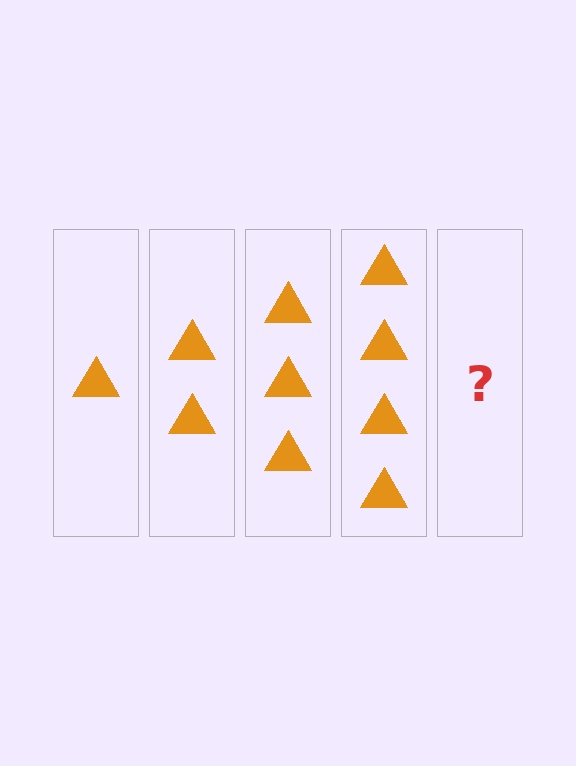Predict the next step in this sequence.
The next step is 5 triangles.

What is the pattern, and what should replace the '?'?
The pattern is that each step adds one more triangle. The '?' should be 5 triangles.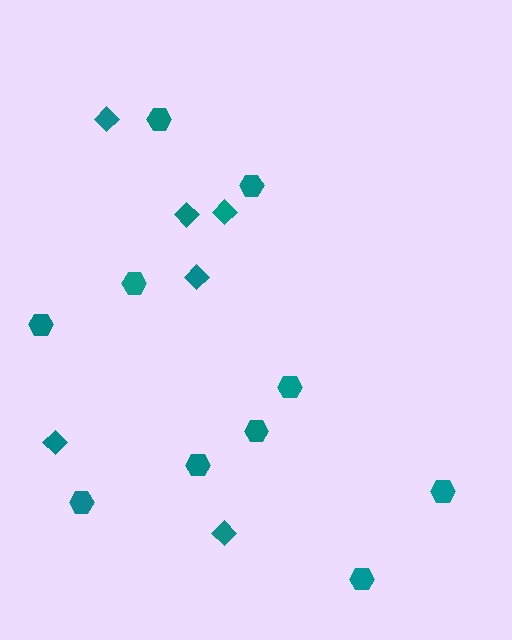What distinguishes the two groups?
There are 2 groups: one group of hexagons (10) and one group of diamonds (6).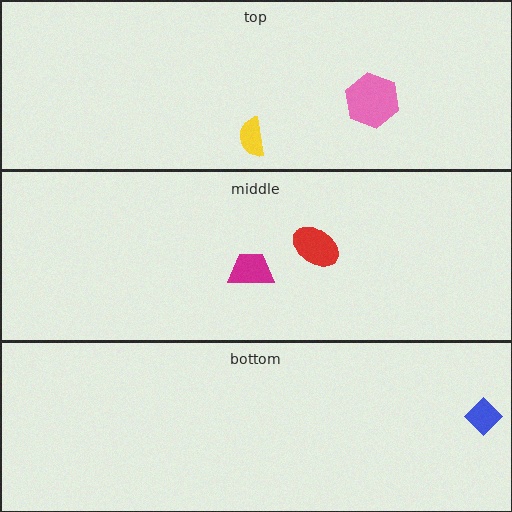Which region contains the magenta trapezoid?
The middle region.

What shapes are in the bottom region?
The blue diamond.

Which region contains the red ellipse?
The middle region.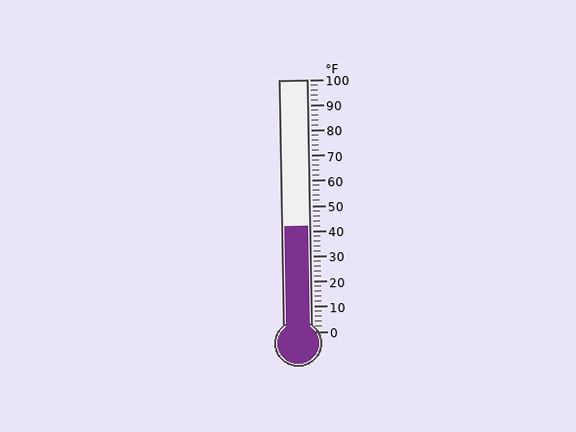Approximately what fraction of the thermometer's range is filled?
The thermometer is filled to approximately 40% of its range.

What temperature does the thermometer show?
The thermometer shows approximately 42°F.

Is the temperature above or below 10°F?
The temperature is above 10°F.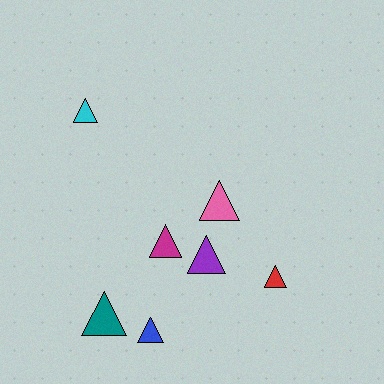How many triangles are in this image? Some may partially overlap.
There are 7 triangles.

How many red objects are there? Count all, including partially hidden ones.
There is 1 red object.